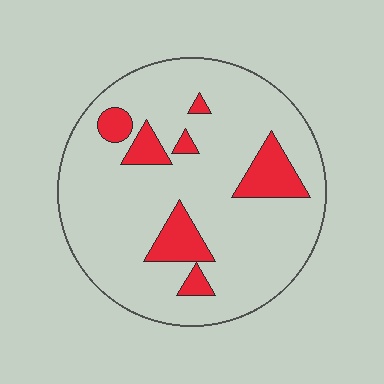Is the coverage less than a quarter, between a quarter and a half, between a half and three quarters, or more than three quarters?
Less than a quarter.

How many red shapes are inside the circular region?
7.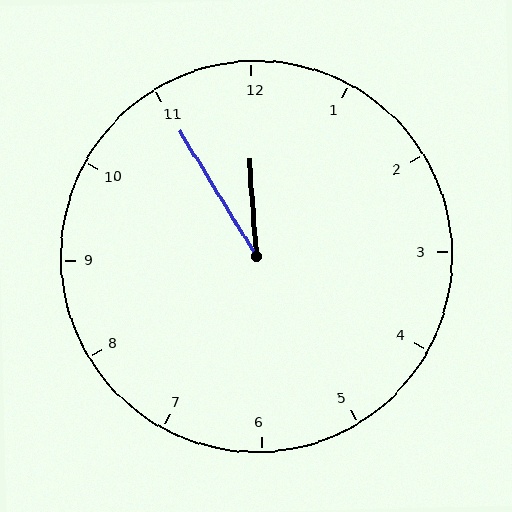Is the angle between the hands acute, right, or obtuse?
It is acute.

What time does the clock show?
11:55.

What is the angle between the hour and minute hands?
Approximately 28 degrees.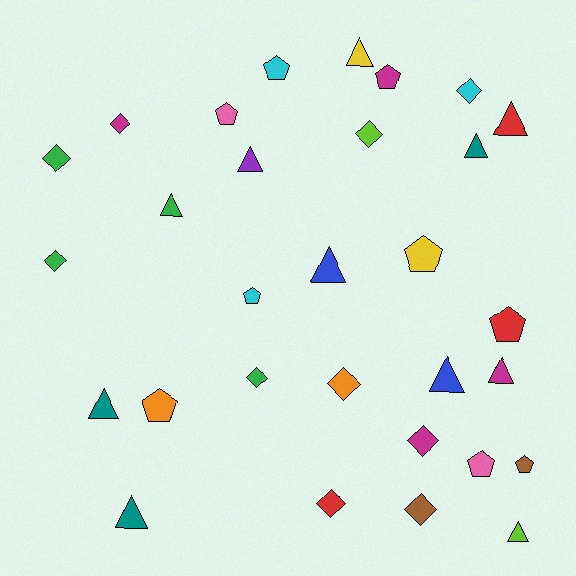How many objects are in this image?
There are 30 objects.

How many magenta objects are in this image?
There are 4 magenta objects.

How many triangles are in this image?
There are 11 triangles.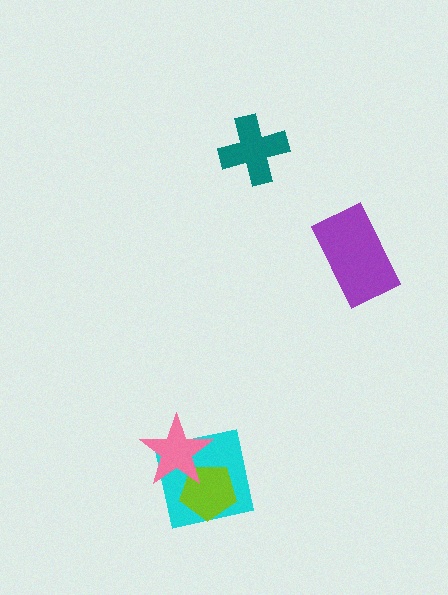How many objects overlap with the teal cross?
0 objects overlap with the teal cross.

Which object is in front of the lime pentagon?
The pink star is in front of the lime pentagon.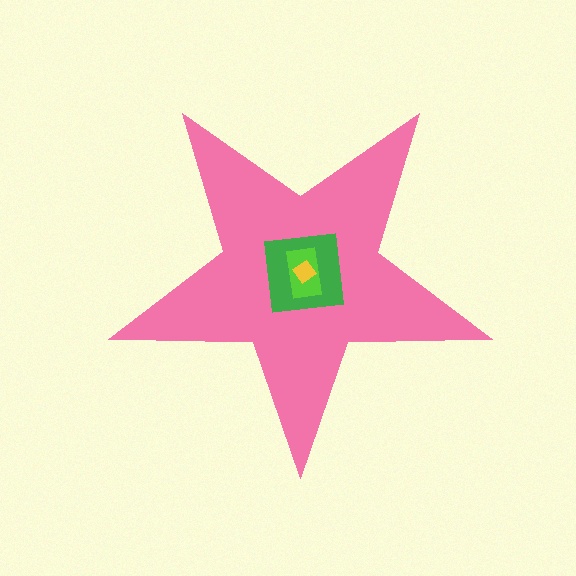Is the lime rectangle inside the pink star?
Yes.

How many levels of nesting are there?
4.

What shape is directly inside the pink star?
The green square.